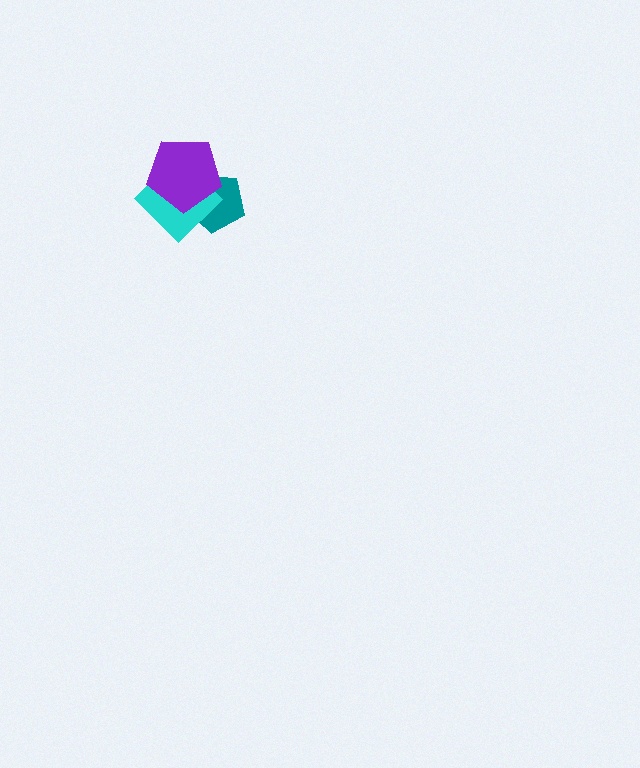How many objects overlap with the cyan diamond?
2 objects overlap with the cyan diamond.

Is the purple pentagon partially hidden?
No, no other shape covers it.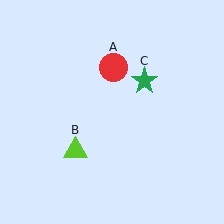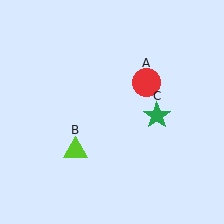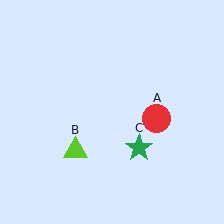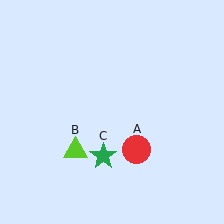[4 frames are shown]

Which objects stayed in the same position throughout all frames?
Lime triangle (object B) remained stationary.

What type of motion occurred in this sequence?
The red circle (object A), green star (object C) rotated clockwise around the center of the scene.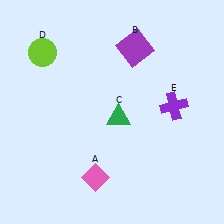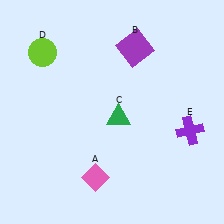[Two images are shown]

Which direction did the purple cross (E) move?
The purple cross (E) moved down.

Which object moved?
The purple cross (E) moved down.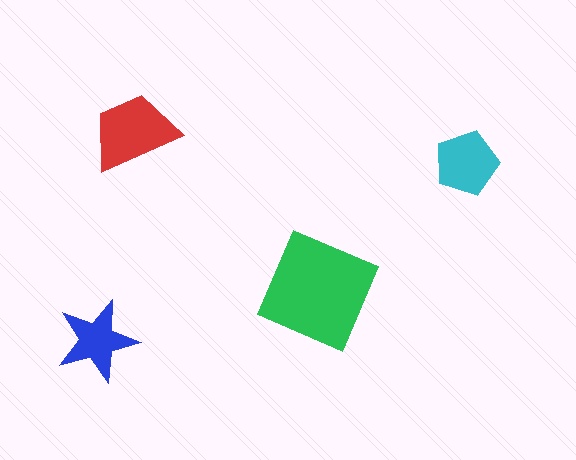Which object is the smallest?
The blue star.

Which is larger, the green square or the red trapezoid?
The green square.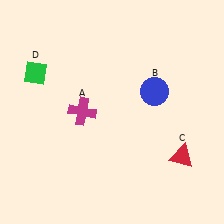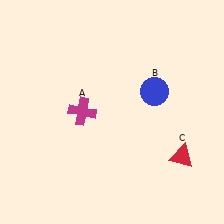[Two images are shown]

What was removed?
The green diamond (D) was removed in Image 2.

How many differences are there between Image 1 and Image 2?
There is 1 difference between the two images.